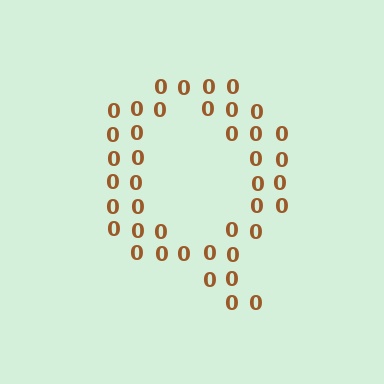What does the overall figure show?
The overall figure shows the letter Q.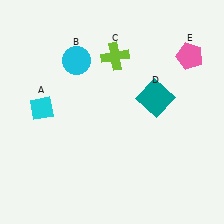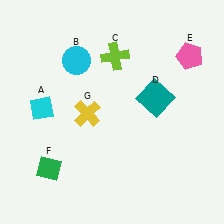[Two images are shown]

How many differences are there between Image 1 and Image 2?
There are 2 differences between the two images.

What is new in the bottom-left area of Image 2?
A yellow cross (G) was added in the bottom-left area of Image 2.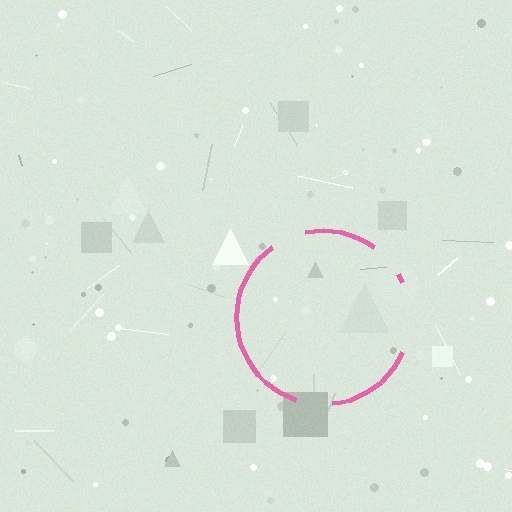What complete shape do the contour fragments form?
The contour fragments form a circle.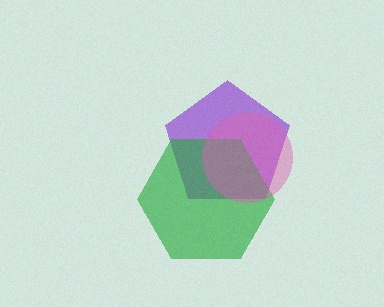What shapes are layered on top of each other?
The layered shapes are: a purple pentagon, a green hexagon, a pink circle.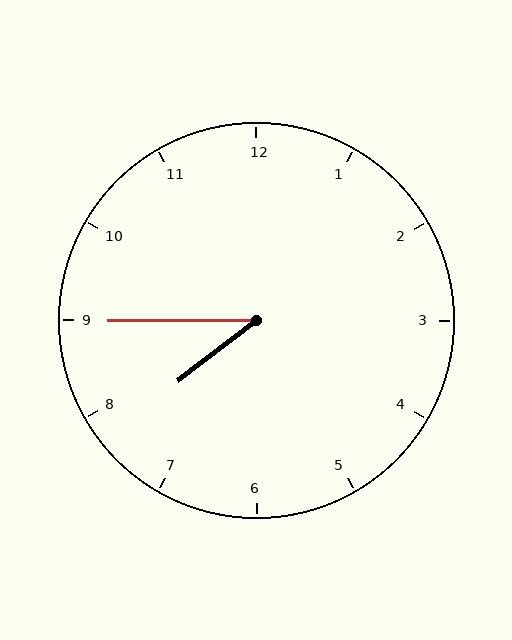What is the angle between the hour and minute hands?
Approximately 38 degrees.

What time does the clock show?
7:45.